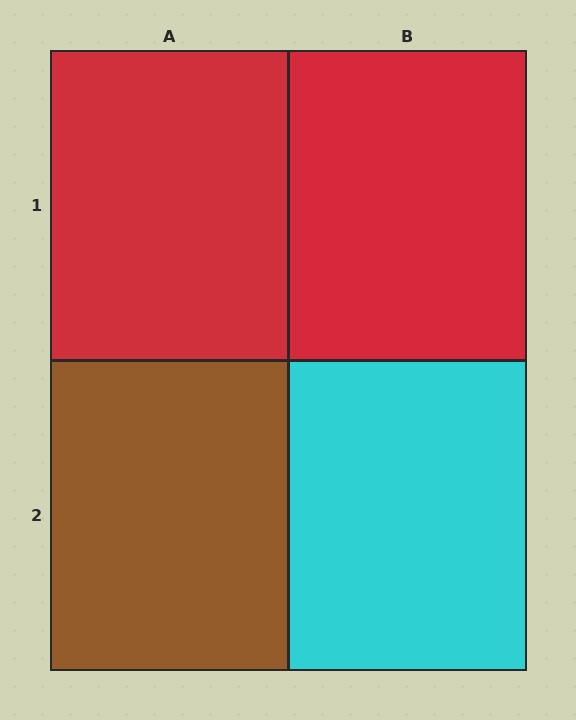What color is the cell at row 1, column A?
Red.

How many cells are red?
2 cells are red.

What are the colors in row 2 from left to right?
Brown, cyan.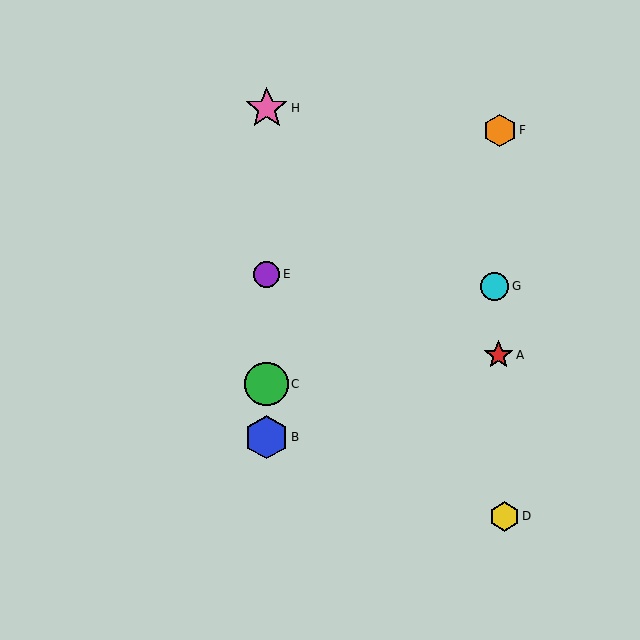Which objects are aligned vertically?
Objects B, C, E, H are aligned vertically.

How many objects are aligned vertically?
4 objects (B, C, E, H) are aligned vertically.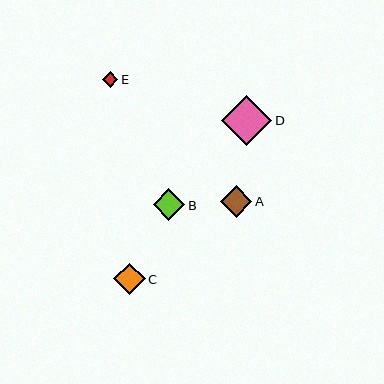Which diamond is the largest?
Diamond D is the largest with a size of approximately 50 pixels.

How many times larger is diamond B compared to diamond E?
Diamond B is approximately 2.0 times the size of diamond E.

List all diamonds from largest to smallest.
From largest to smallest: D, B, A, C, E.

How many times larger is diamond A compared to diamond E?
Diamond A is approximately 2.0 times the size of diamond E.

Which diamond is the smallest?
Diamond E is the smallest with a size of approximately 16 pixels.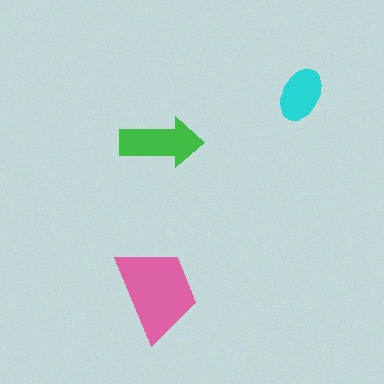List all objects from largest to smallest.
The pink trapezoid, the green arrow, the cyan ellipse.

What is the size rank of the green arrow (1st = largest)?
2nd.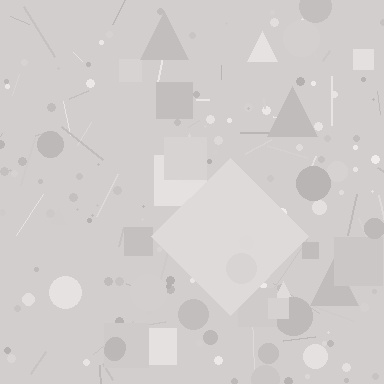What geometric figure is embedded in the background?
A diamond is embedded in the background.